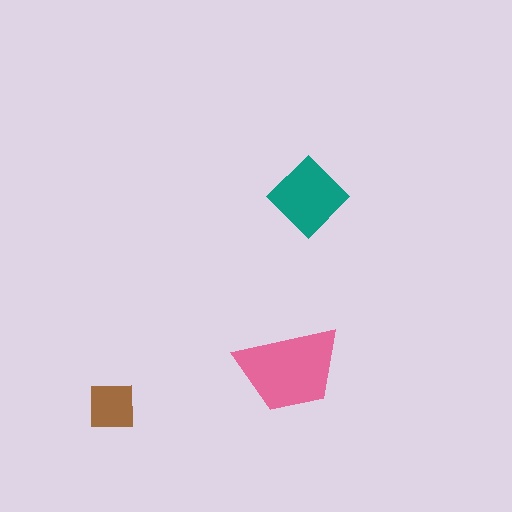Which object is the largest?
The pink trapezoid.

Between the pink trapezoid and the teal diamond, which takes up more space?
The pink trapezoid.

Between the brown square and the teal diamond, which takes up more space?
The teal diamond.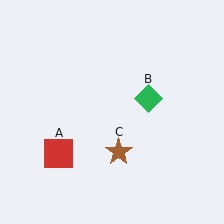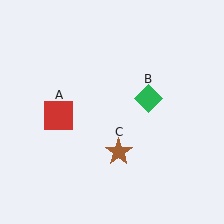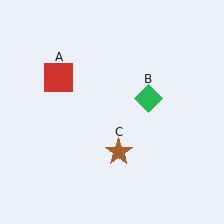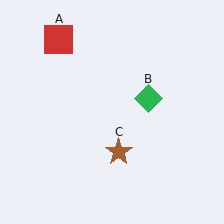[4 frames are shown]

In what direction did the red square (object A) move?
The red square (object A) moved up.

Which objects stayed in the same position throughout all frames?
Green diamond (object B) and brown star (object C) remained stationary.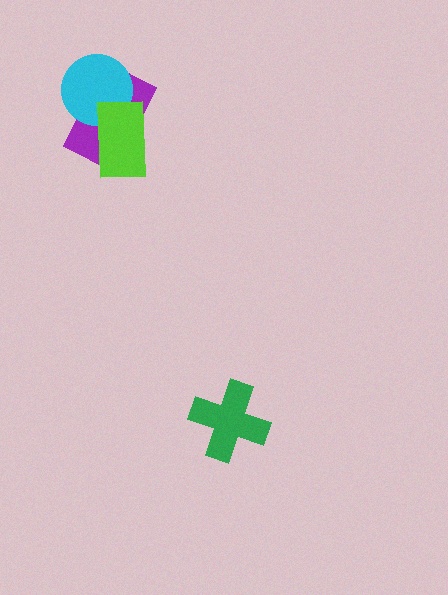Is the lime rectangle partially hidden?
No, no other shape covers it.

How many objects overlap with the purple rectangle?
2 objects overlap with the purple rectangle.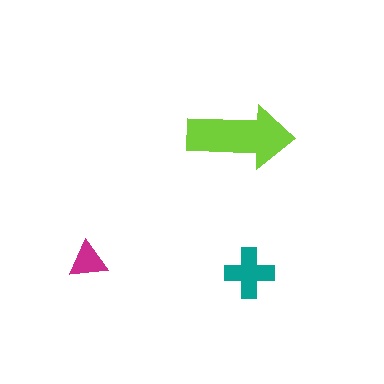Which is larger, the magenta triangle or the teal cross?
The teal cross.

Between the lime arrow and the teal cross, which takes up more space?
The lime arrow.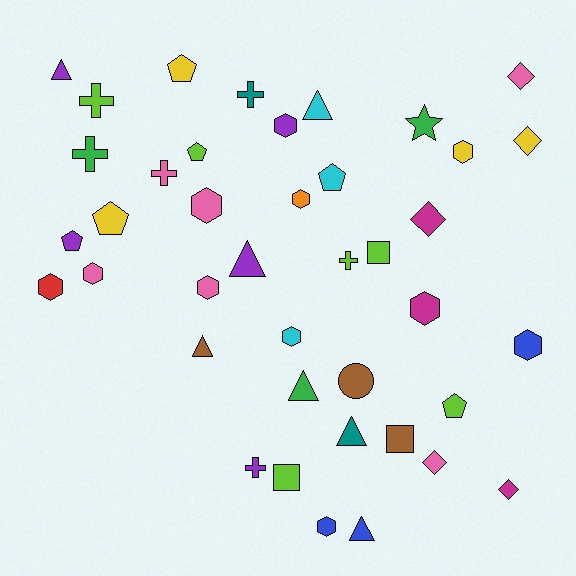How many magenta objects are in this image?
There are 3 magenta objects.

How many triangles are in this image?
There are 7 triangles.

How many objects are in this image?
There are 40 objects.